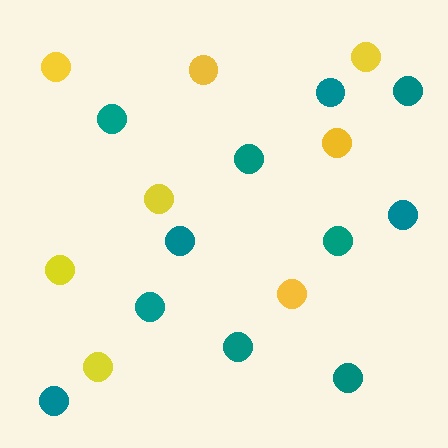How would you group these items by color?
There are 2 groups: one group of yellow circles (8) and one group of teal circles (11).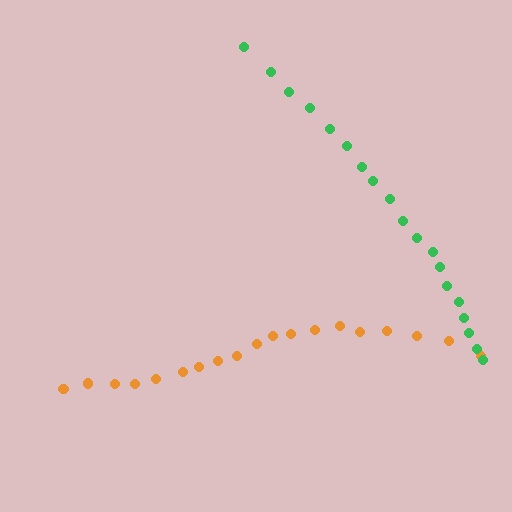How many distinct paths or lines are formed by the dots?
There are 2 distinct paths.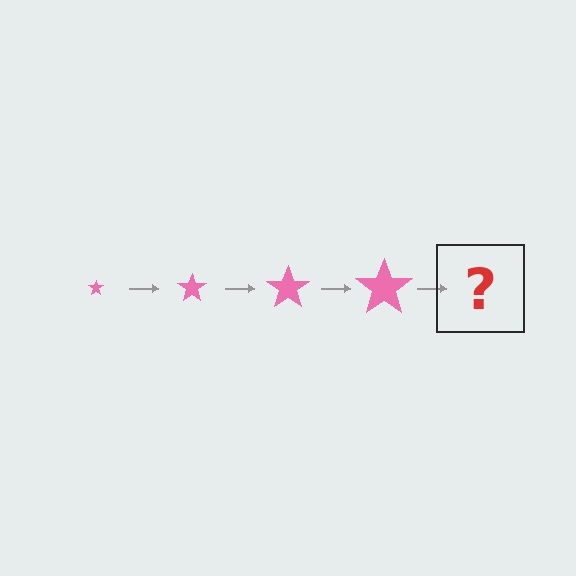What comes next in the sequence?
The next element should be a pink star, larger than the previous one.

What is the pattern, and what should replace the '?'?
The pattern is that the star gets progressively larger each step. The '?' should be a pink star, larger than the previous one.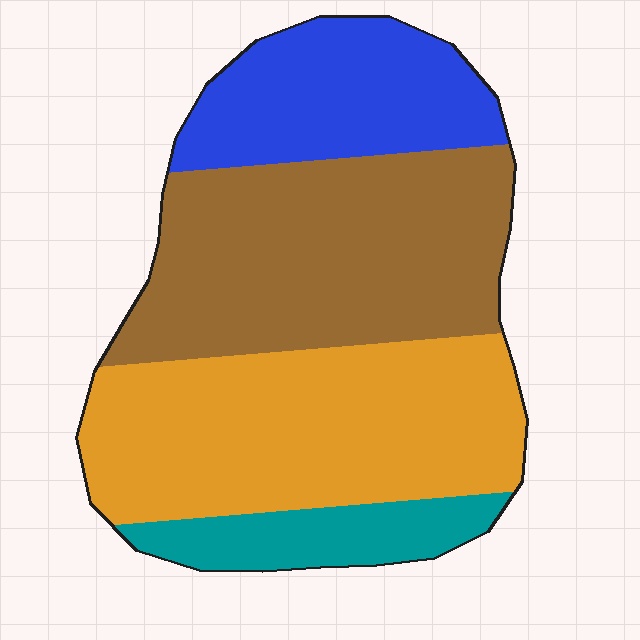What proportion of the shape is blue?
Blue takes up about one fifth (1/5) of the shape.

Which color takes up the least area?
Teal, at roughly 10%.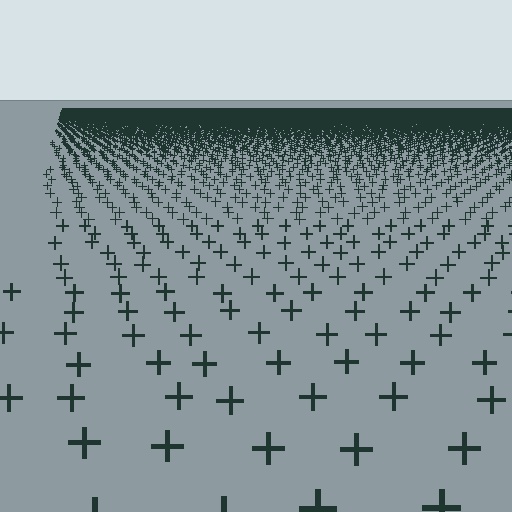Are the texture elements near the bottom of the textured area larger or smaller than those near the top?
Larger. Near the bottom, elements are closer to the viewer and appear at a bigger on-screen size.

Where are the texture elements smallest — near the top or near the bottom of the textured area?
Near the top.